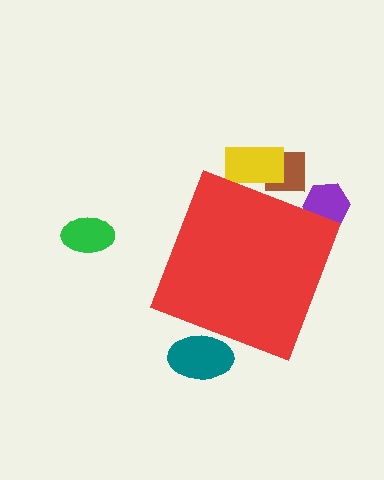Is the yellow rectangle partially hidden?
Yes, the yellow rectangle is partially hidden behind the red diamond.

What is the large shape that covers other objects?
A red diamond.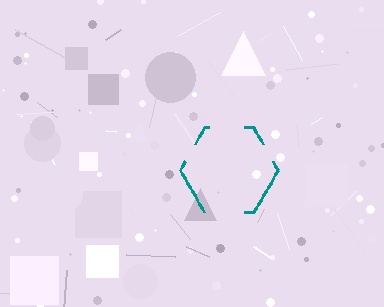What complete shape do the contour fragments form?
The contour fragments form a hexagon.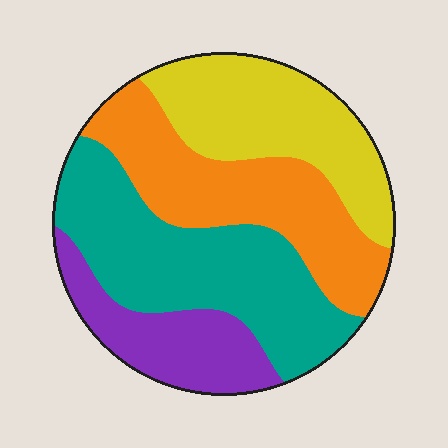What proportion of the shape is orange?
Orange takes up between a sixth and a third of the shape.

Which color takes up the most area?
Teal, at roughly 35%.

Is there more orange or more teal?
Teal.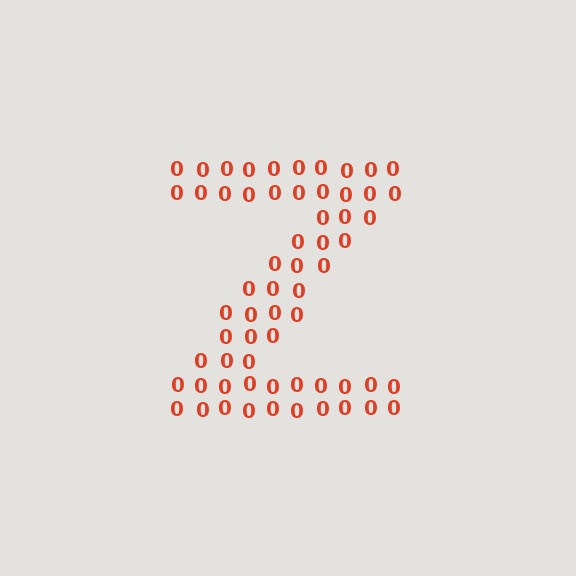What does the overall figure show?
The overall figure shows the letter Z.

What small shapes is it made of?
It is made of small digit 0's.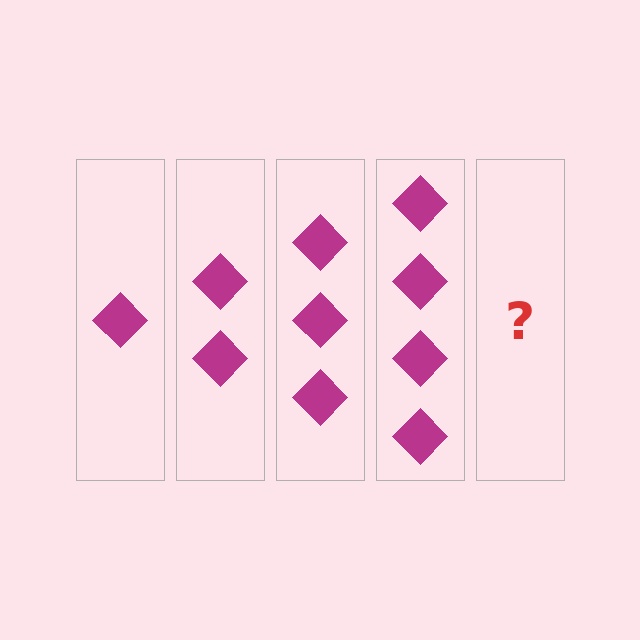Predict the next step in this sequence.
The next step is 5 diamonds.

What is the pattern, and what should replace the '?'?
The pattern is that each step adds one more diamond. The '?' should be 5 diamonds.